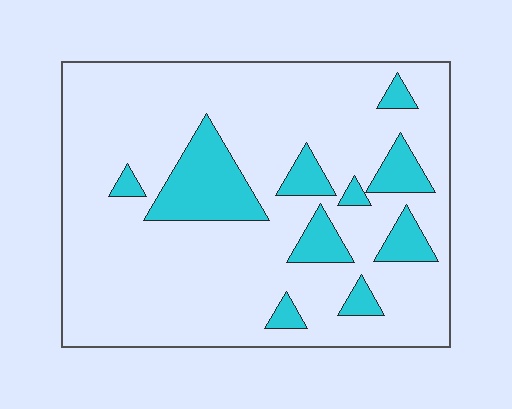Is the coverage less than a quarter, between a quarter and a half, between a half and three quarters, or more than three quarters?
Less than a quarter.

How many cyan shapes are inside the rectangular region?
10.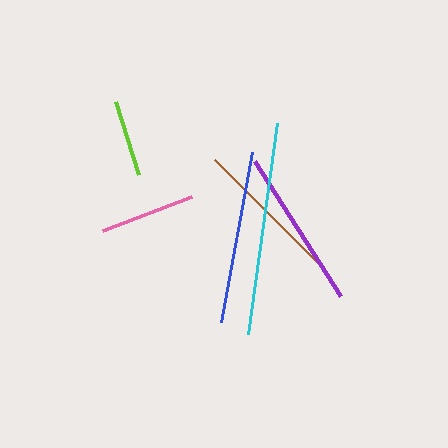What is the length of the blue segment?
The blue segment is approximately 173 pixels long.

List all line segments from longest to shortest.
From longest to shortest: cyan, blue, purple, brown, pink, lime.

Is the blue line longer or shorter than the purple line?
The blue line is longer than the purple line.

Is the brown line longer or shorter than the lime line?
The brown line is longer than the lime line.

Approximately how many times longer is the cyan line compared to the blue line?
The cyan line is approximately 1.2 times the length of the blue line.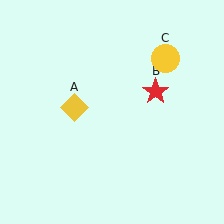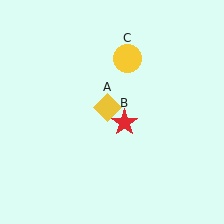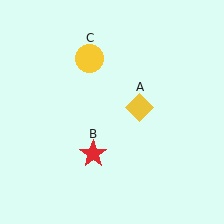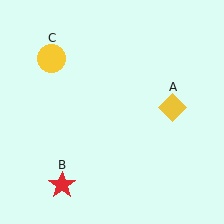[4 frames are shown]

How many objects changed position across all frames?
3 objects changed position: yellow diamond (object A), red star (object B), yellow circle (object C).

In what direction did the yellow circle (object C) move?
The yellow circle (object C) moved left.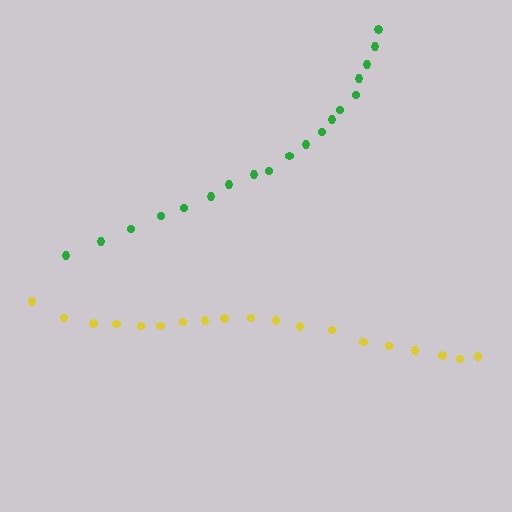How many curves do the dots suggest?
There are 2 distinct paths.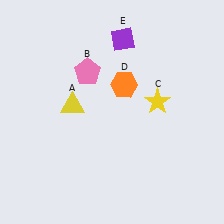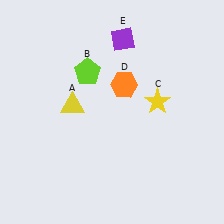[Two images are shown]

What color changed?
The pentagon (B) changed from pink in Image 1 to lime in Image 2.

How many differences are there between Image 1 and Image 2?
There is 1 difference between the two images.